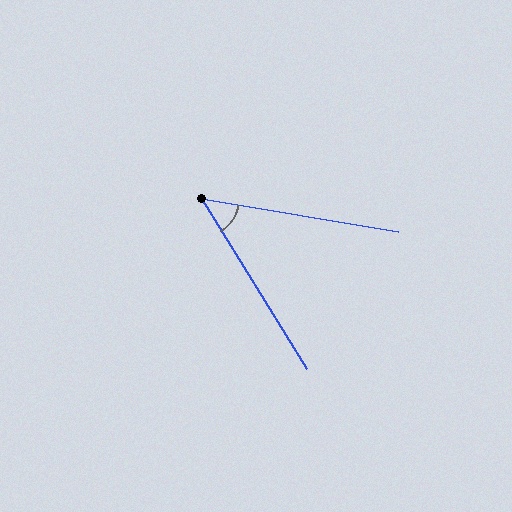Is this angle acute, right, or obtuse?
It is acute.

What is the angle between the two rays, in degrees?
Approximately 49 degrees.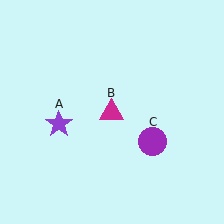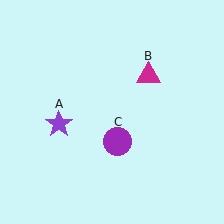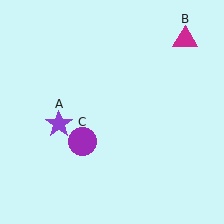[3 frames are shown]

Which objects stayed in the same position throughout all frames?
Purple star (object A) remained stationary.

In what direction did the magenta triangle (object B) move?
The magenta triangle (object B) moved up and to the right.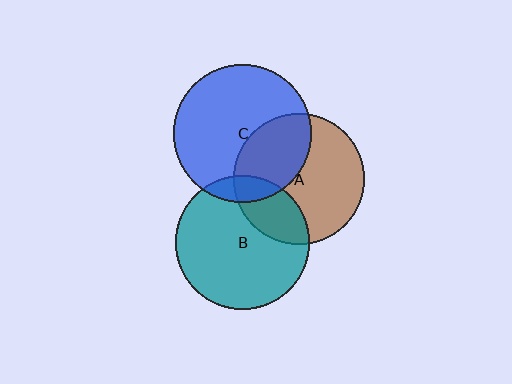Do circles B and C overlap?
Yes.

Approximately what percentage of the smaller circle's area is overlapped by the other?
Approximately 10%.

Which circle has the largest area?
Circle C (blue).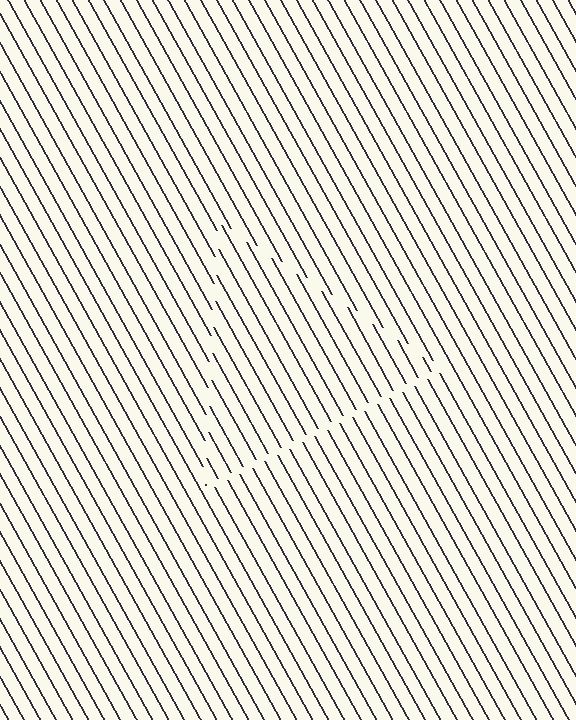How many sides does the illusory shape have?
3 sides — the line-ends trace a triangle.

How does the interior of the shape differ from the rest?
The interior of the shape contains the same grating, shifted by half a period — the contour is defined by the phase discontinuity where line-ends from the inner and outer gratings abut.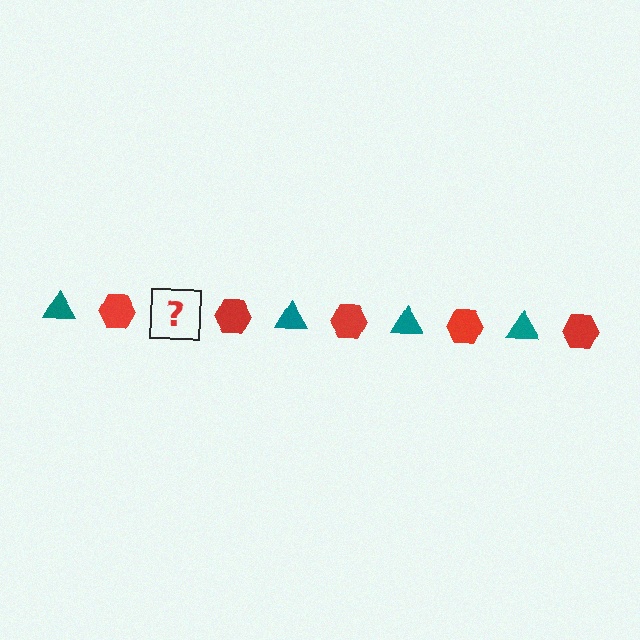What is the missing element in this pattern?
The missing element is a teal triangle.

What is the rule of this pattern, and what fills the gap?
The rule is that the pattern alternates between teal triangle and red hexagon. The gap should be filled with a teal triangle.